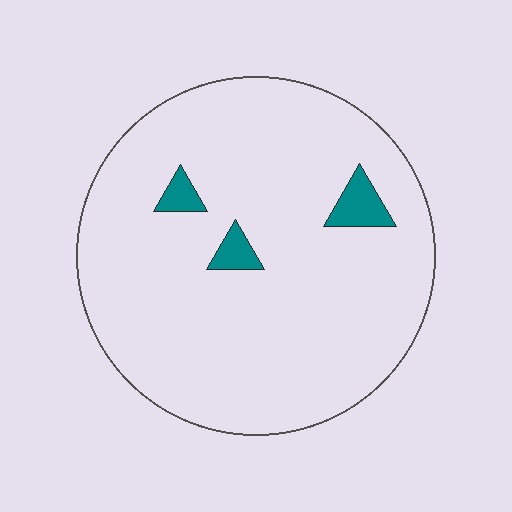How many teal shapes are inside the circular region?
3.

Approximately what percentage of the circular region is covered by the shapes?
Approximately 5%.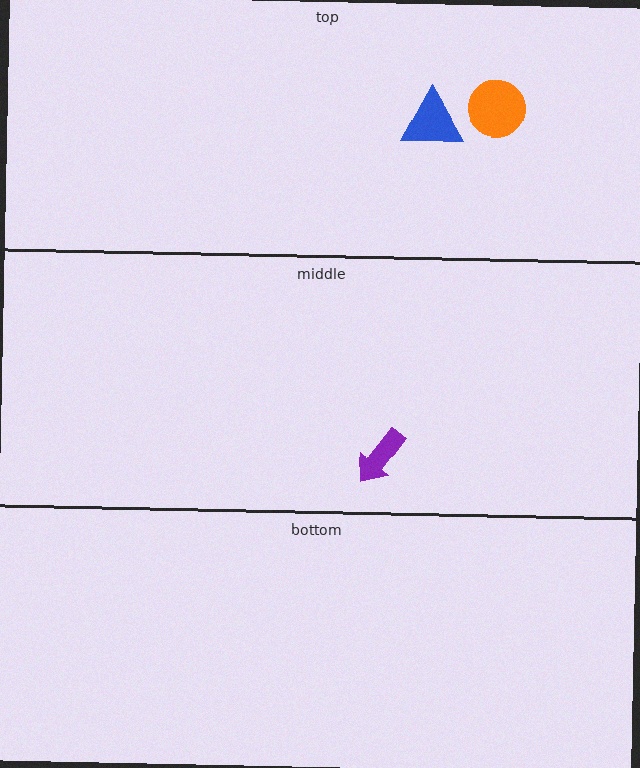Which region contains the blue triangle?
The top region.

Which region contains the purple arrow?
The middle region.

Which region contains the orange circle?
The top region.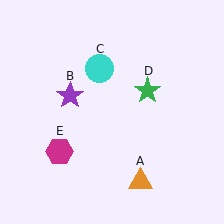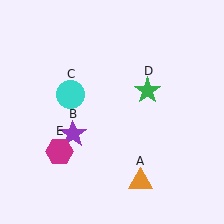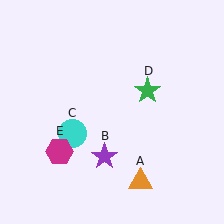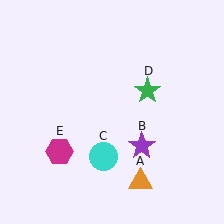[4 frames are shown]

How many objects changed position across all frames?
2 objects changed position: purple star (object B), cyan circle (object C).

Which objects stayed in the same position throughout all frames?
Orange triangle (object A) and green star (object D) and magenta hexagon (object E) remained stationary.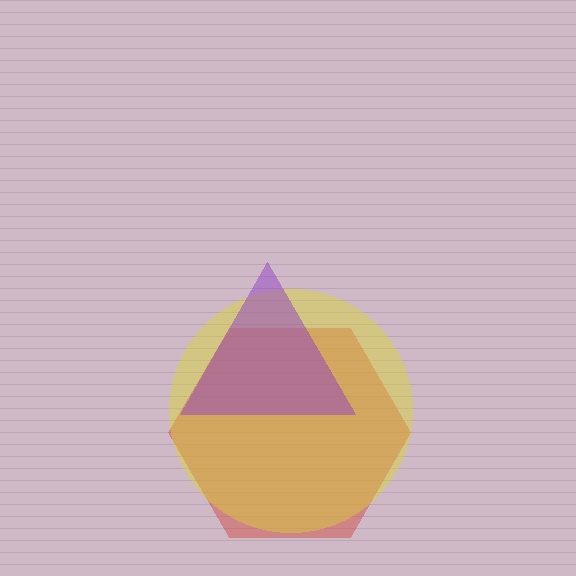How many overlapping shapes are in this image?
There are 3 overlapping shapes in the image.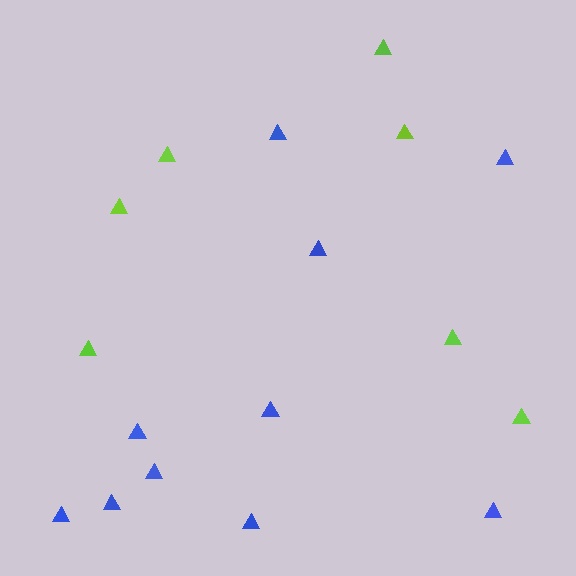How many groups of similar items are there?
There are 2 groups: one group of lime triangles (7) and one group of blue triangles (10).